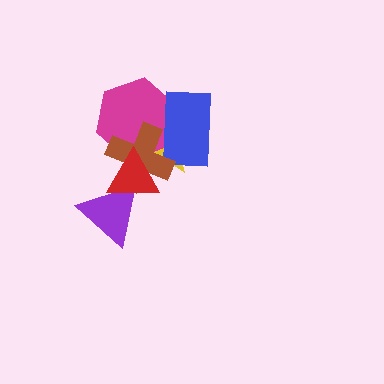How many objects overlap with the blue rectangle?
3 objects overlap with the blue rectangle.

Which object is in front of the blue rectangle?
The brown cross is in front of the blue rectangle.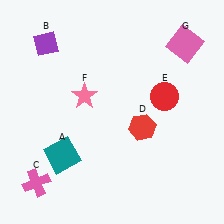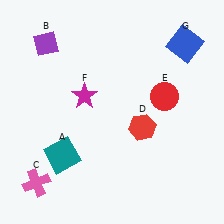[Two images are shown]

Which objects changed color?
F changed from pink to magenta. G changed from pink to blue.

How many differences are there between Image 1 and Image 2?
There are 2 differences between the two images.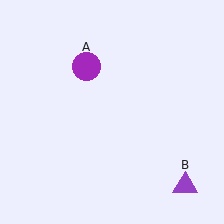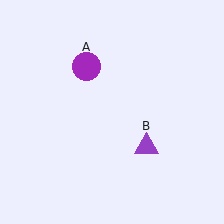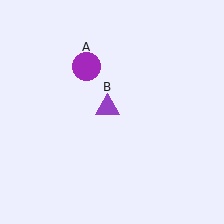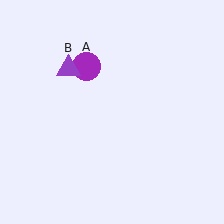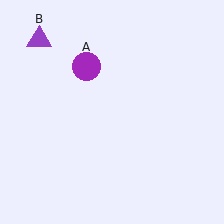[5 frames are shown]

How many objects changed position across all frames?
1 object changed position: purple triangle (object B).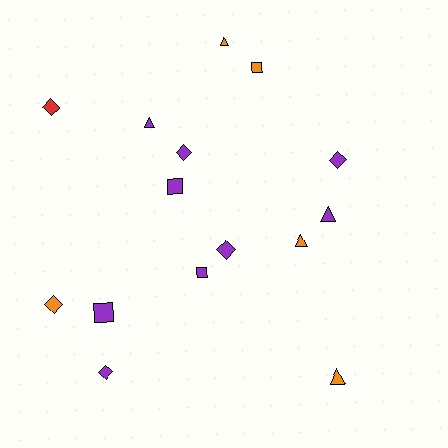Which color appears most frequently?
Purple, with 9 objects.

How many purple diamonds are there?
There are 4 purple diamonds.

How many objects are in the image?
There are 15 objects.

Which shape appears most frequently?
Diamond, with 6 objects.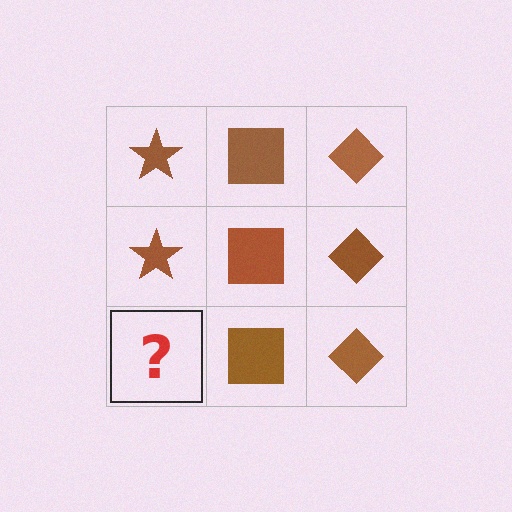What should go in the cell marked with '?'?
The missing cell should contain a brown star.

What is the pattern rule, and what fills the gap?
The rule is that each column has a consistent shape. The gap should be filled with a brown star.